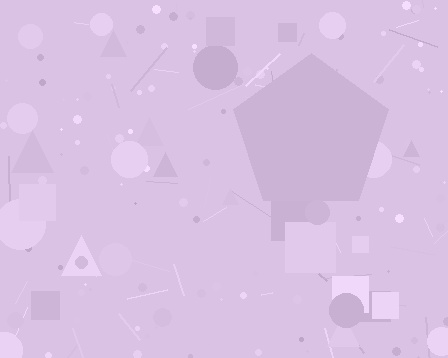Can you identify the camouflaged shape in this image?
The camouflaged shape is a pentagon.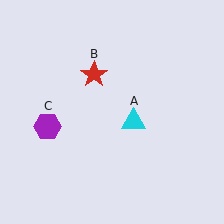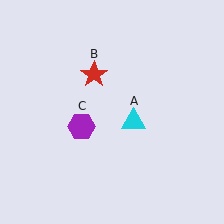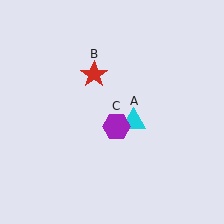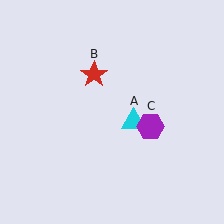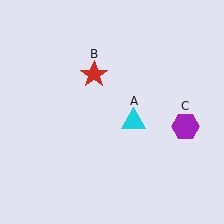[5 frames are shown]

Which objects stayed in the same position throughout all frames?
Cyan triangle (object A) and red star (object B) remained stationary.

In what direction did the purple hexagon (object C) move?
The purple hexagon (object C) moved right.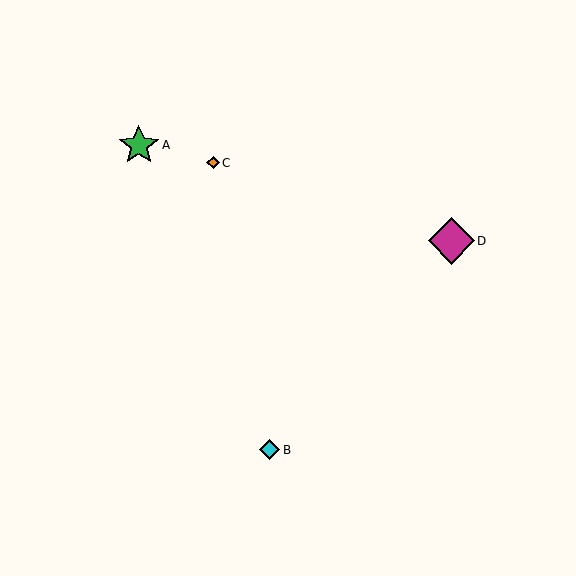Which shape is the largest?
The magenta diamond (labeled D) is the largest.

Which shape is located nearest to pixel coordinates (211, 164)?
The orange diamond (labeled C) at (213, 163) is nearest to that location.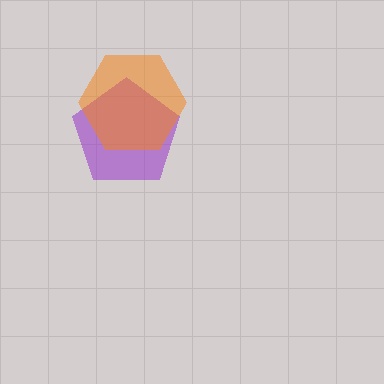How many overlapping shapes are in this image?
There are 2 overlapping shapes in the image.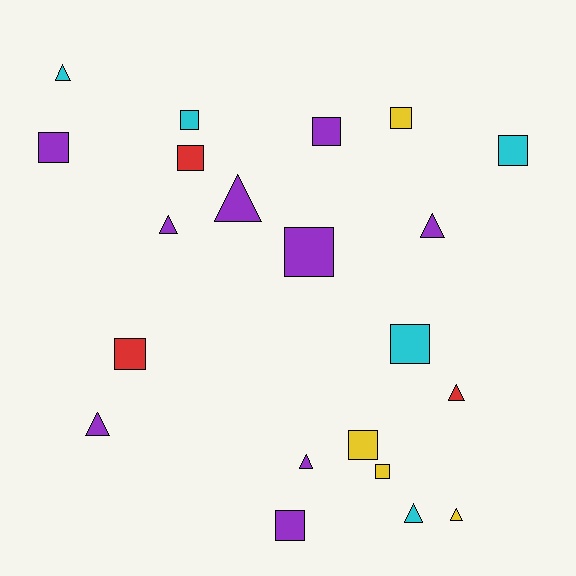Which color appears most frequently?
Purple, with 9 objects.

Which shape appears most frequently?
Square, with 12 objects.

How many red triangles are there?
There is 1 red triangle.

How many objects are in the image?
There are 21 objects.